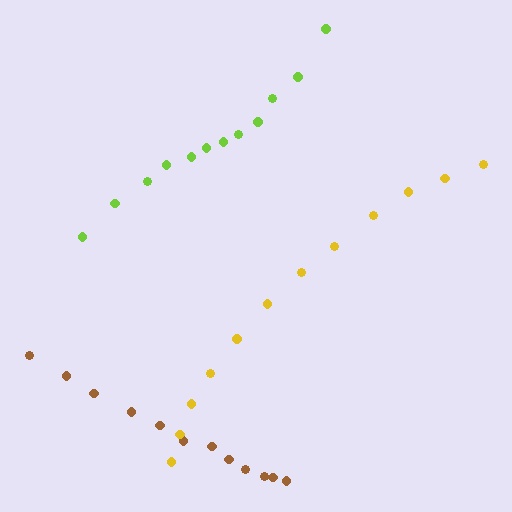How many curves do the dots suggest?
There are 3 distinct paths.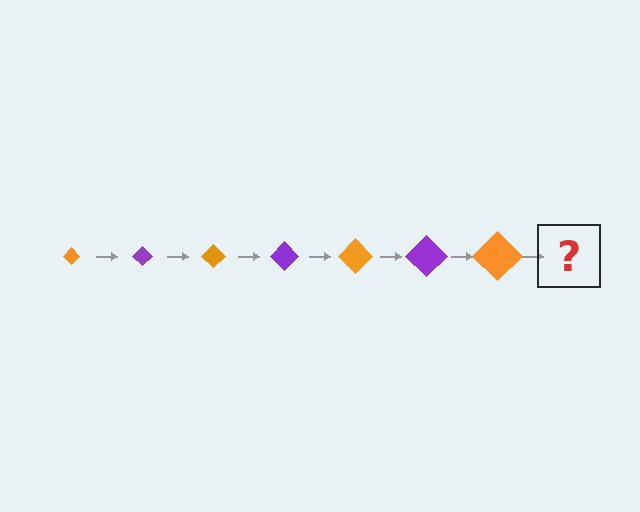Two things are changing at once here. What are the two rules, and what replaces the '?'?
The two rules are that the diamond grows larger each step and the color cycles through orange and purple. The '?' should be a purple diamond, larger than the previous one.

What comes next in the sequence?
The next element should be a purple diamond, larger than the previous one.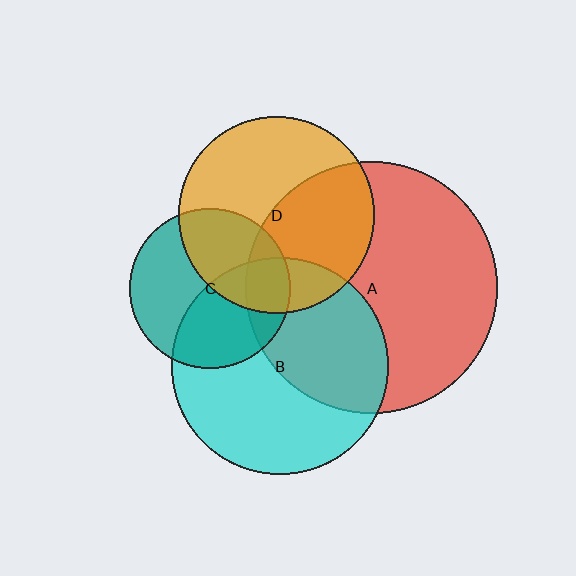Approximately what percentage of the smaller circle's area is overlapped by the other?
Approximately 45%.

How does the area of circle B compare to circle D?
Approximately 1.2 times.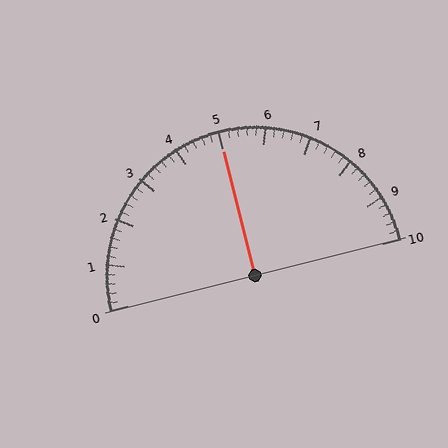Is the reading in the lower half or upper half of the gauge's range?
The reading is in the upper half of the range (0 to 10).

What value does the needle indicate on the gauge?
The needle indicates approximately 5.0.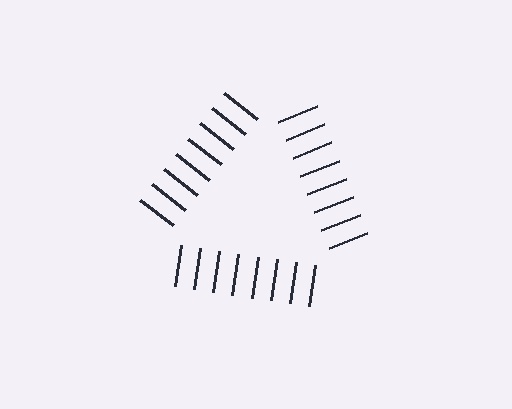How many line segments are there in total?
24 — 8 along each of the 3 edges.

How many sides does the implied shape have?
3 sides — the line-ends trace a triangle.